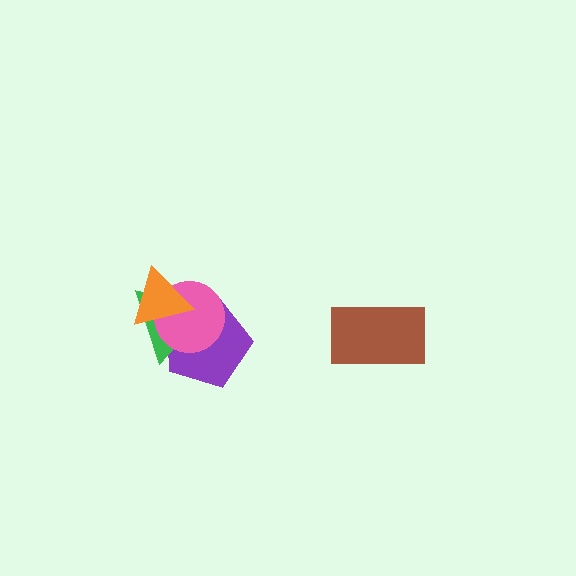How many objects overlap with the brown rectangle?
0 objects overlap with the brown rectangle.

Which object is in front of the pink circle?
The orange triangle is in front of the pink circle.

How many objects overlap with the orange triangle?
3 objects overlap with the orange triangle.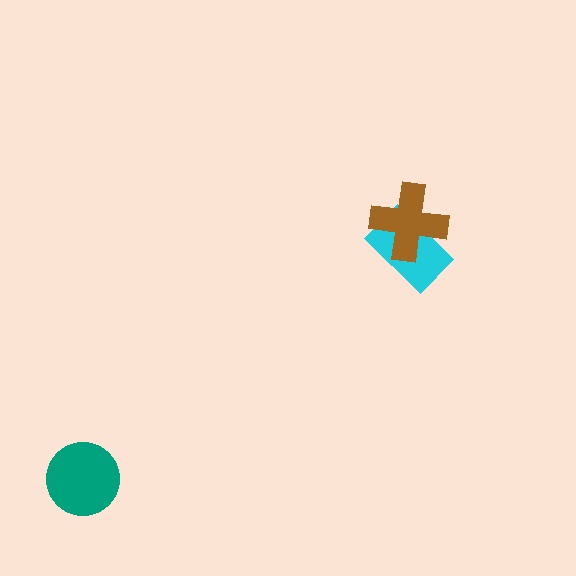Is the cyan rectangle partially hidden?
Yes, it is partially covered by another shape.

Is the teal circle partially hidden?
No, no other shape covers it.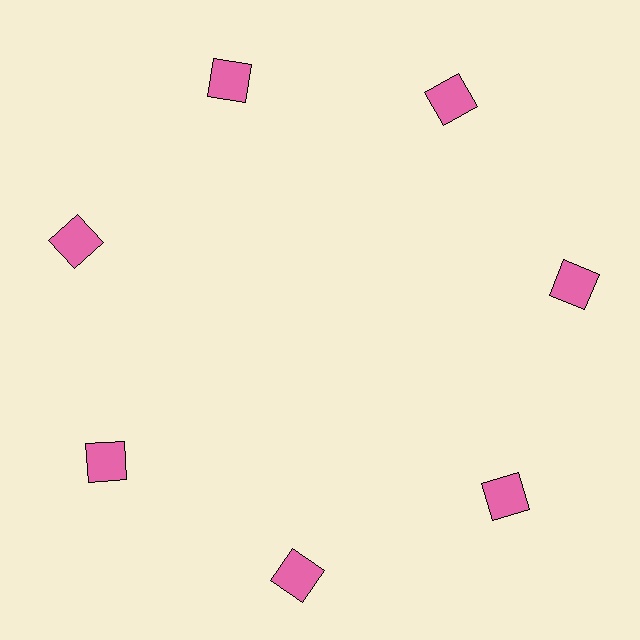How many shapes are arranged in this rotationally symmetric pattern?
There are 7 shapes, arranged in 7 groups of 1.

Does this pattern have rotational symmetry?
Yes, this pattern has 7-fold rotational symmetry. It looks the same after rotating 51 degrees around the center.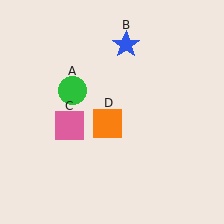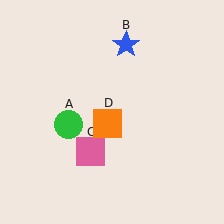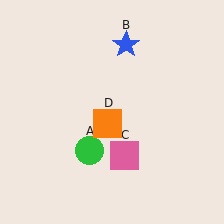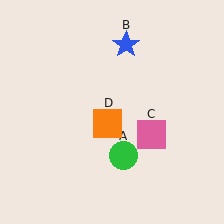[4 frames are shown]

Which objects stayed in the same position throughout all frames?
Blue star (object B) and orange square (object D) remained stationary.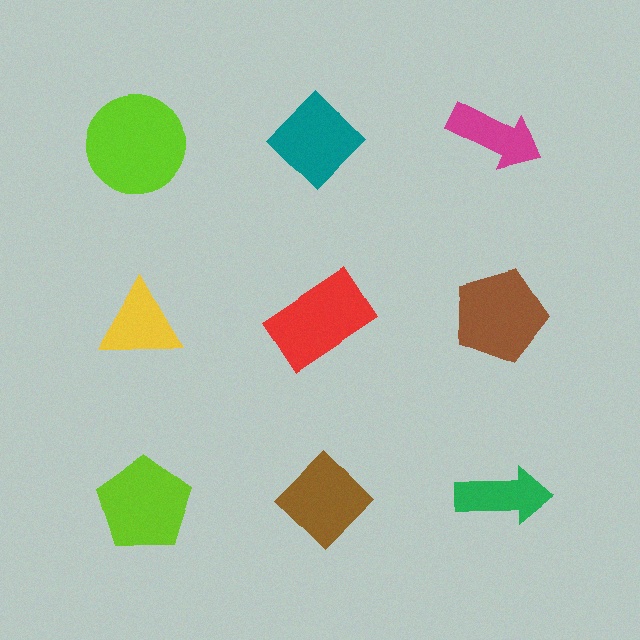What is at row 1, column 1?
A lime circle.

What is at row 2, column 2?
A red rectangle.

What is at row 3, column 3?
A green arrow.